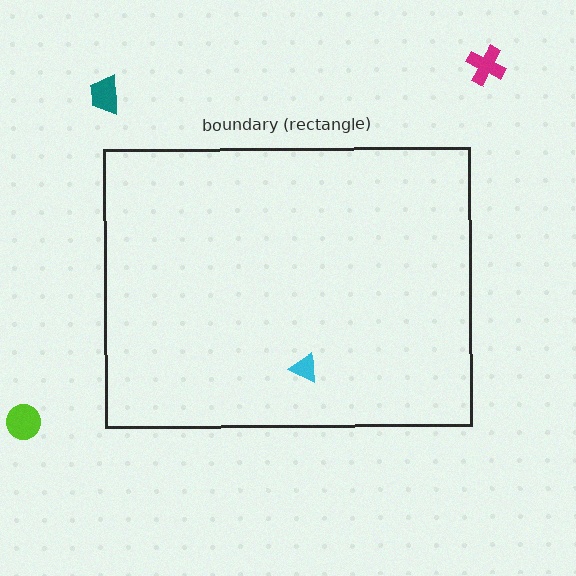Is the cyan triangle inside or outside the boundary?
Inside.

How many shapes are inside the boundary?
1 inside, 3 outside.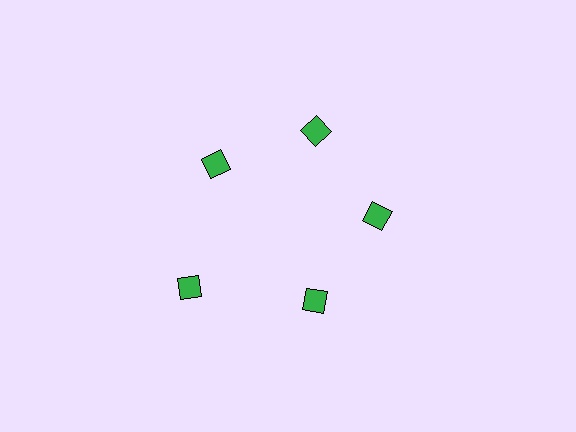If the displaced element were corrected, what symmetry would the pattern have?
It would have 5-fold rotational symmetry — the pattern would map onto itself every 72 degrees.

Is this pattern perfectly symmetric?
No. The 5 green diamonds are arranged in a ring, but one element near the 8 o'clock position is pushed outward from the center, breaking the 5-fold rotational symmetry.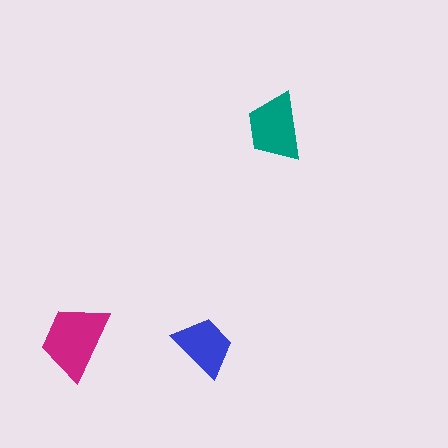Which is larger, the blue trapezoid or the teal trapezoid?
The teal one.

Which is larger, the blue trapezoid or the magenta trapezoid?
The magenta one.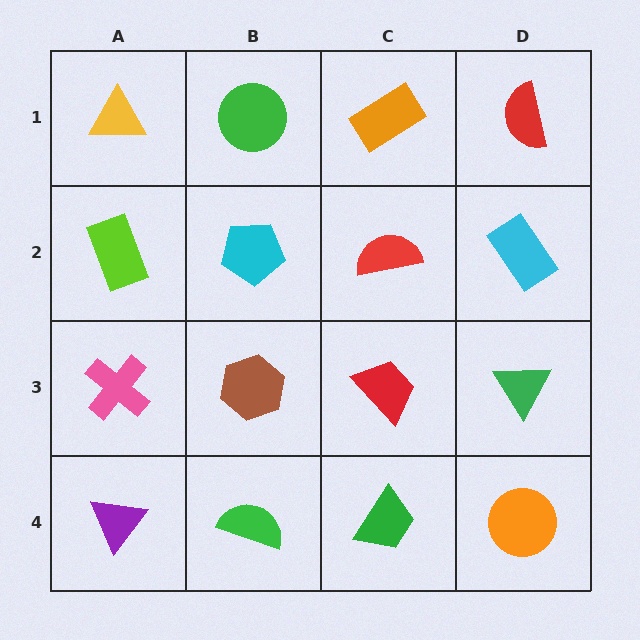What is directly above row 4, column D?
A green triangle.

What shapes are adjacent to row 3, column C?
A red semicircle (row 2, column C), a green trapezoid (row 4, column C), a brown hexagon (row 3, column B), a green triangle (row 3, column D).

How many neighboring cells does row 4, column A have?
2.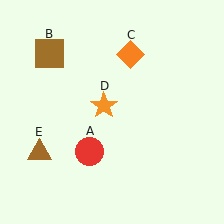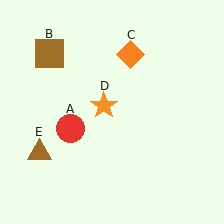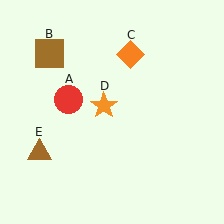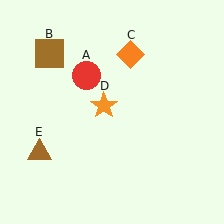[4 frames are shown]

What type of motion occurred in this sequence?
The red circle (object A) rotated clockwise around the center of the scene.